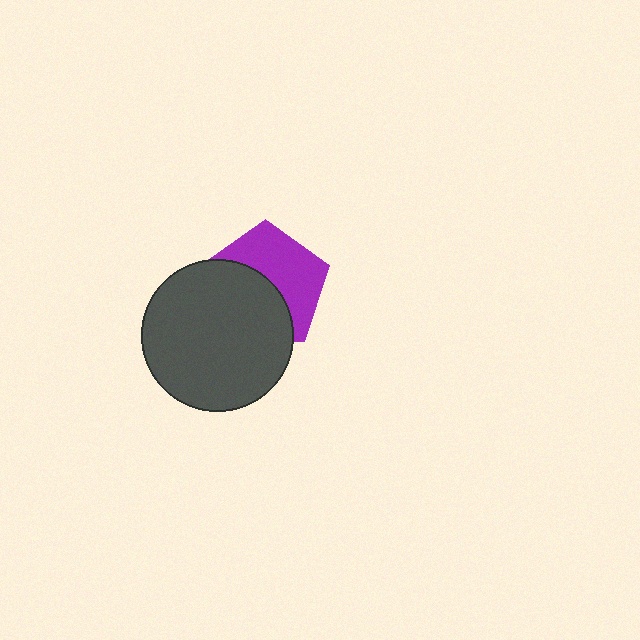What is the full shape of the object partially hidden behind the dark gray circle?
The partially hidden object is a purple pentagon.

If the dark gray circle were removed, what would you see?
You would see the complete purple pentagon.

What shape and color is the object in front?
The object in front is a dark gray circle.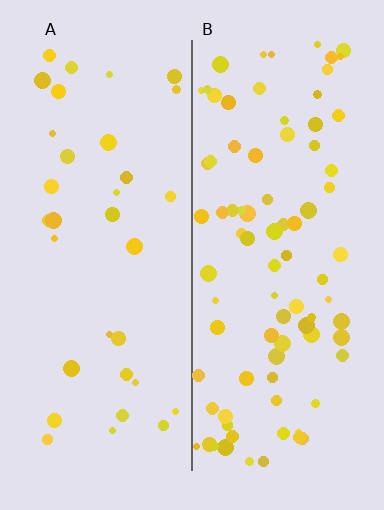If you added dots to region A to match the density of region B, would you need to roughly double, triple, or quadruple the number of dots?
Approximately triple.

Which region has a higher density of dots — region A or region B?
B (the right).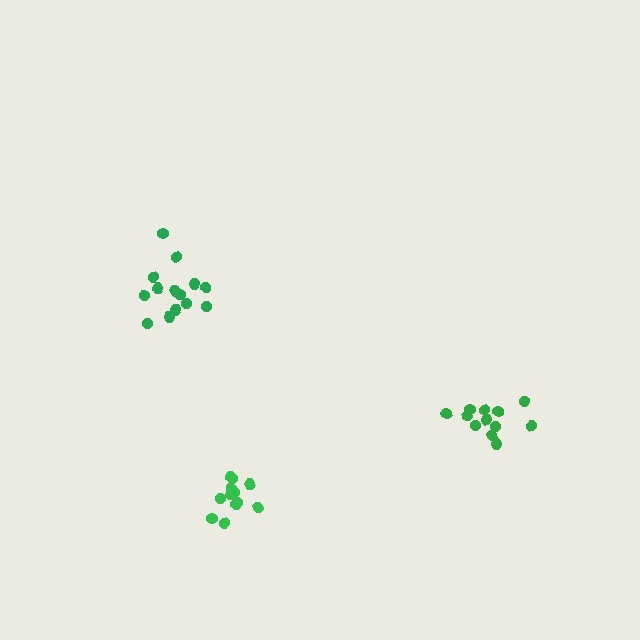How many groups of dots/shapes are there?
There are 3 groups.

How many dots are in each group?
Group 1: 12 dots, Group 2: 12 dots, Group 3: 14 dots (38 total).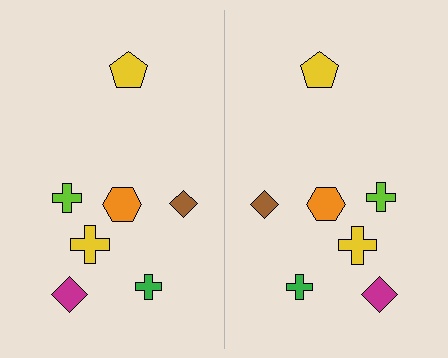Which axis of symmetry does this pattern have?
The pattern has a vertical axis of symmetry running through the center of the image.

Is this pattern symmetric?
Yes, this pattern has bilateral (reflection) symmetry.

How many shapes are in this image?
There are 14 shapes in this image.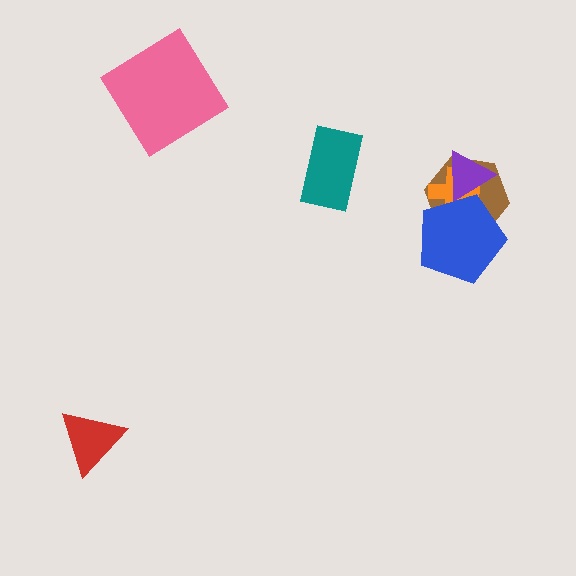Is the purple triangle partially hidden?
Yes, it is partially covered by another shape.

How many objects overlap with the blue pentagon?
3 objects overlap with the blue pentagon.